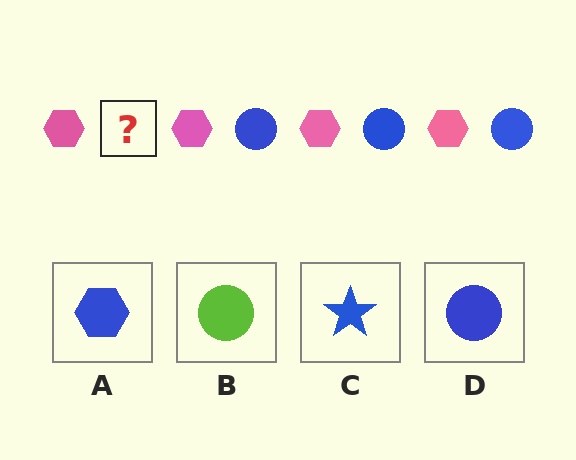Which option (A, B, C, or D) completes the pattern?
D.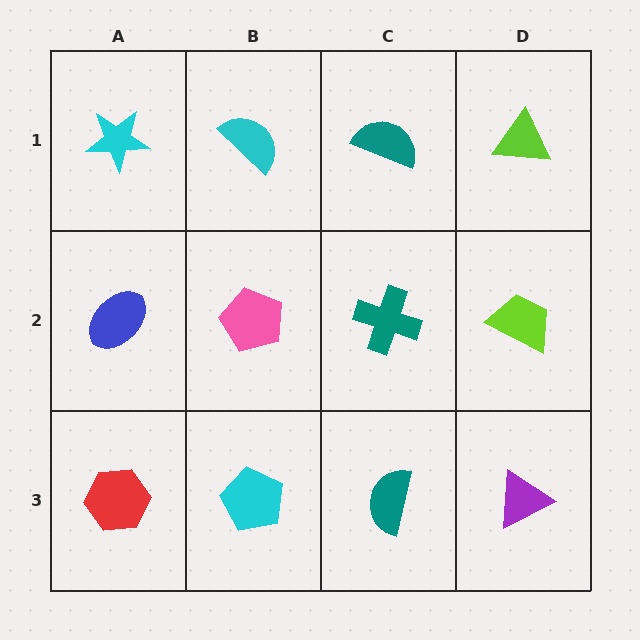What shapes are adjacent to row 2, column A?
A cyan star (row 1, column A), a red hexagon (row 3, column A), a pink pentagon (row 2, column B).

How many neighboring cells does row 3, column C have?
3.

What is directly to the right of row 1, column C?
A lime triangle.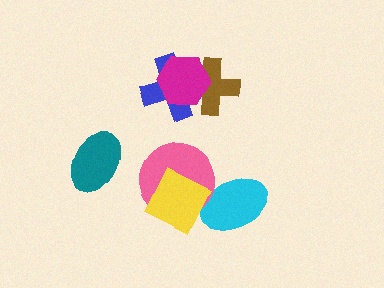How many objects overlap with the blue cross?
2 objects overlap with the blue cross.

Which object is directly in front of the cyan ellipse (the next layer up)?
The pink circle is directly in front of the cyan ellipse.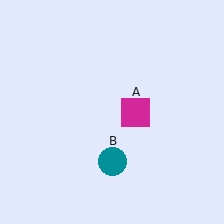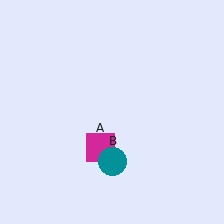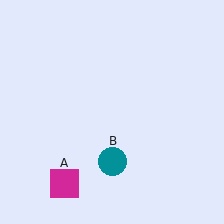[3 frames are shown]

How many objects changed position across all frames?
1 object changed position: magenta square (object A).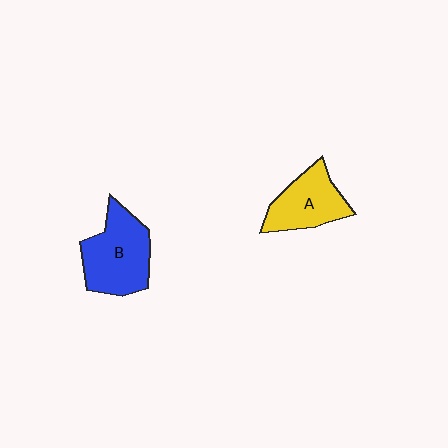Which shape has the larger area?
Shape B (blue).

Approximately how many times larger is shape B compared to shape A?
Approximately 1.3 times.